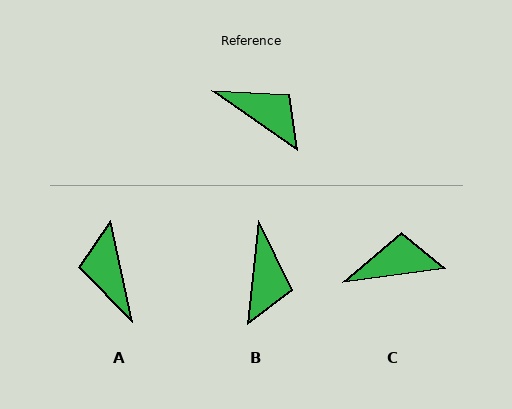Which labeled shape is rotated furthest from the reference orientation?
A, about 137 degrees away.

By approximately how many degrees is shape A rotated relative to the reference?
Approximately 137 degrees counter-clockwise.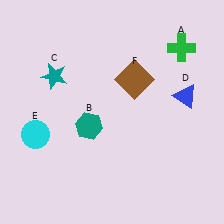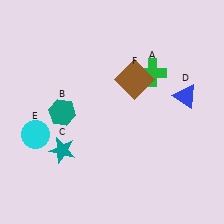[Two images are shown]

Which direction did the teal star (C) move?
The teal star (C) moved down.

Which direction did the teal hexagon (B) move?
The teal hexagon (B) moved left.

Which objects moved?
The objects that moved are: the green cross (A), the teal hexagon (B), the teal star (C).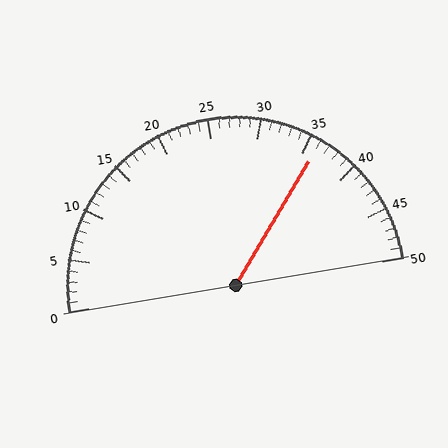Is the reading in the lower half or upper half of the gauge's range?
The reading is in the upper half of the range (0 to 50).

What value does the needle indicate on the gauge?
The needle indicates approximately 36.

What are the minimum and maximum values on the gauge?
The gauge ranges from 0 to 50.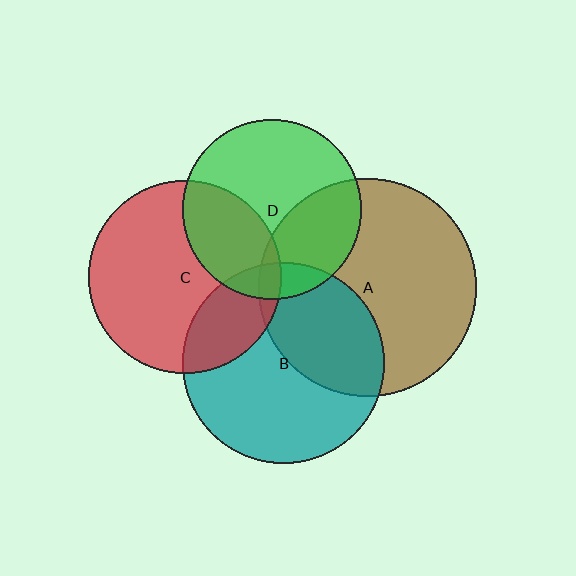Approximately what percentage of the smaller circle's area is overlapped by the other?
Approximately 5%.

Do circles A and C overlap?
Yes.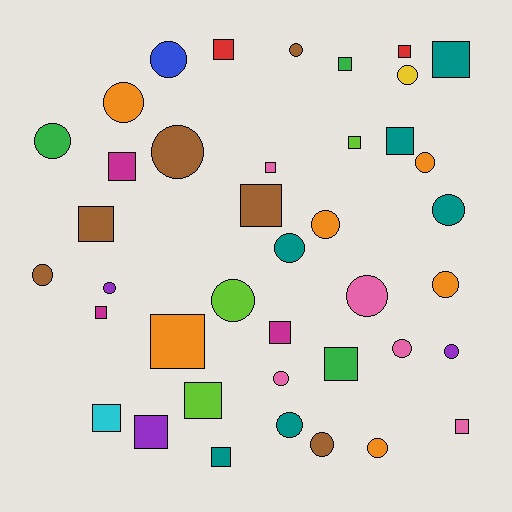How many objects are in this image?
There are 40 objects.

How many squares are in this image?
There are 19 squares.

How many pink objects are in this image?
There are 5 pink objects.